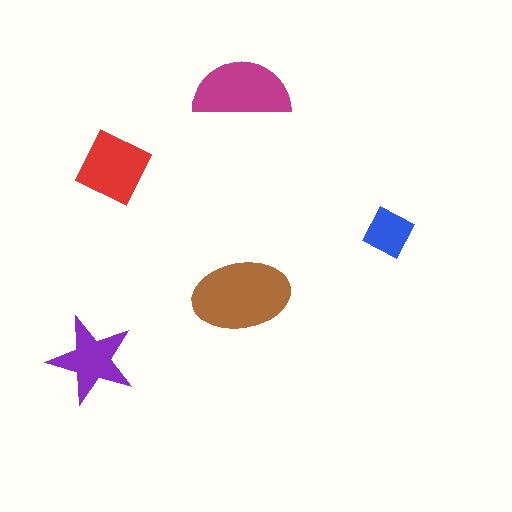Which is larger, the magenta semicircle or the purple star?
The magenta semicircle.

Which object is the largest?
The brown ellipse.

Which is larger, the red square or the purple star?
The red square.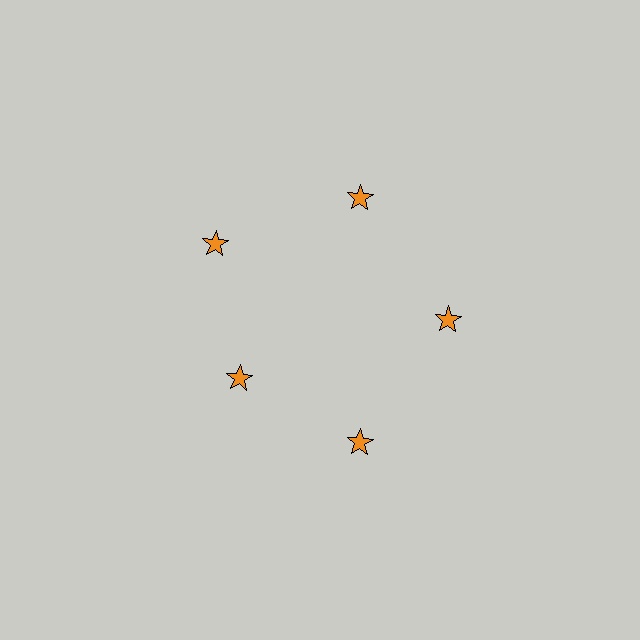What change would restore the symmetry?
The symmetry would be restored by moving it outward, back onto the ring so that all 5 stars sit at equal angles and equal distance from the center.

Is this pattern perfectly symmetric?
No. The 5 orange stars are arranged in a ring, but one element near the 8 o'clock position is pulled inward toward the center, breaking the 5-fold rotational symmetry.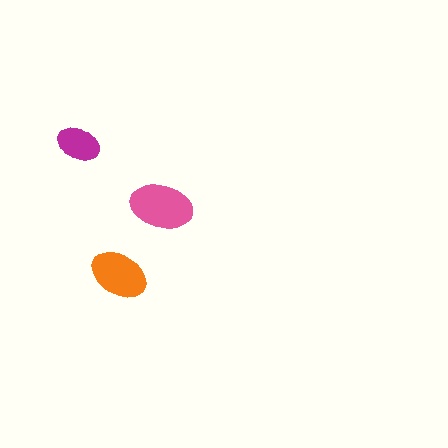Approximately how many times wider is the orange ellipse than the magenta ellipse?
About 1.5 times wider.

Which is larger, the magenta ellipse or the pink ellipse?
The pink one.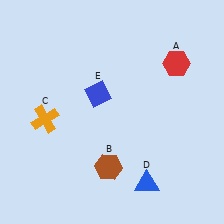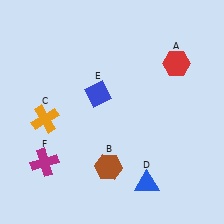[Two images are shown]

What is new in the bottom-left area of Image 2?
A magenta cross (F) was added in the bottom-left area of Image 2.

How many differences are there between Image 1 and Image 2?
There is 1 difference between the two images.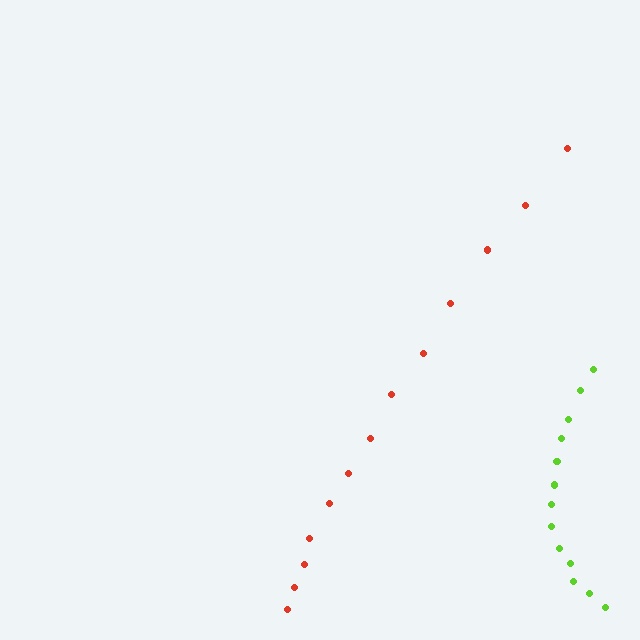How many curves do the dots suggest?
There are 2 distinct paths.